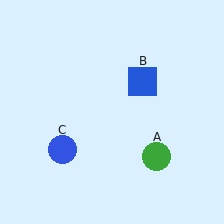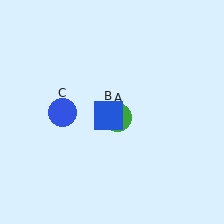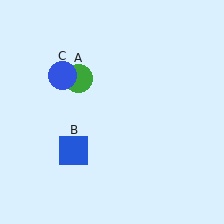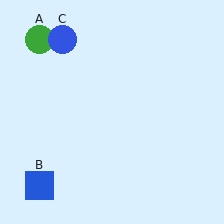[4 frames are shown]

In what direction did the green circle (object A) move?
The green circle (object A) moved up and to the left.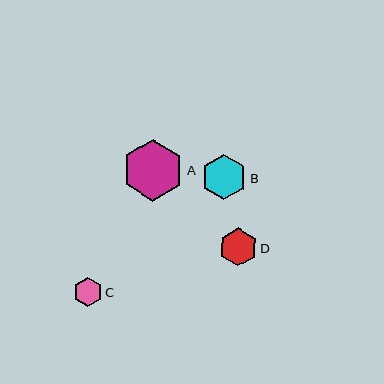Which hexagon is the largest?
Hexagon A is the largest with a size of approximately 61 pixels.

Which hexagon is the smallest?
Hexagon C is the smallest with a size of approximately 29 pixels.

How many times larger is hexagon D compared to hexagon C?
Hexagon D is approximately 1.3 times the size of hexagon C.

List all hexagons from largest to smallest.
From largest to smallest: A, B, D, C.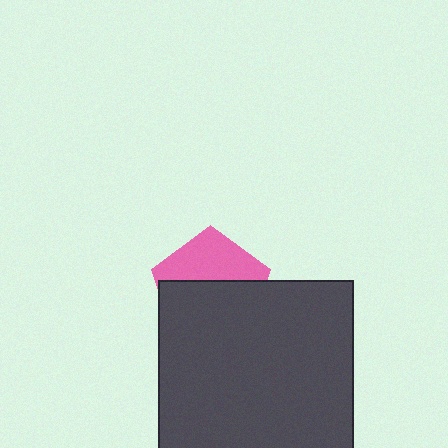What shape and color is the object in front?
The object in front is a dark gray square.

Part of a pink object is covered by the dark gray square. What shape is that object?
It is a pentagon.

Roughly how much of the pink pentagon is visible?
A small part of it is visible (roughly 41%).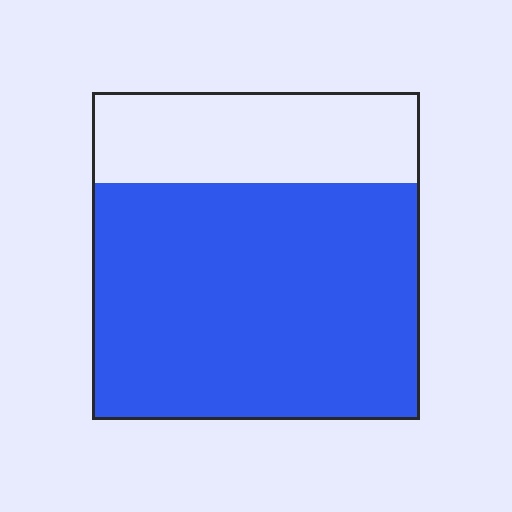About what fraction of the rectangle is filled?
About three quarters (3/4).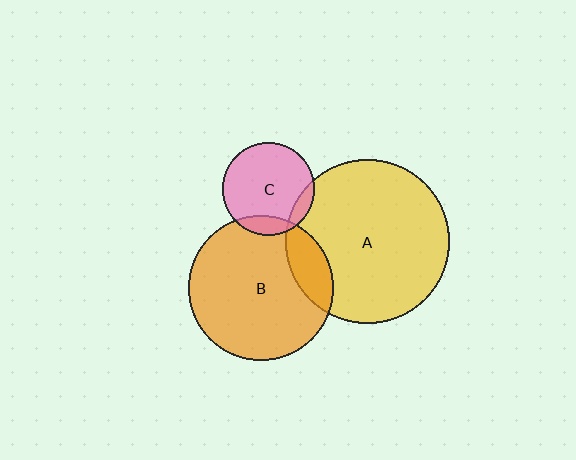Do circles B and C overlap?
Yes.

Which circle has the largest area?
Circle A (yellow).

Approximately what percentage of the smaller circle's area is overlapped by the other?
Approximately 10%.